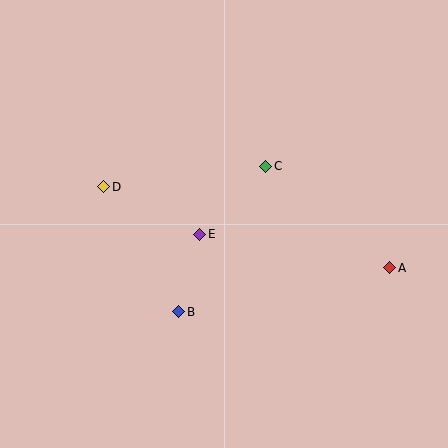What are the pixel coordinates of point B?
Point B is at (179, 312).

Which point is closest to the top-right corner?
Point C is closest to the top-right corner.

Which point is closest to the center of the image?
Point E at (200, 234) is closest to the center.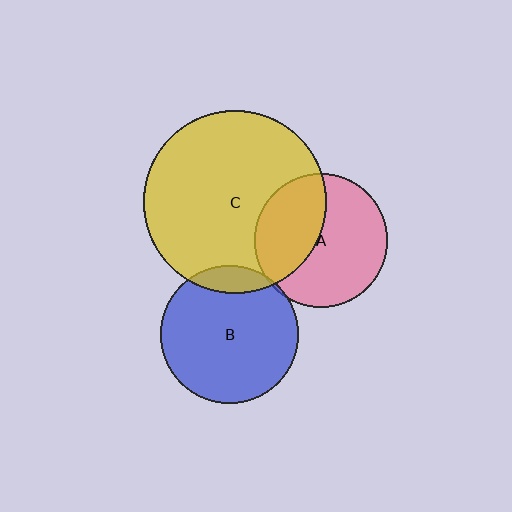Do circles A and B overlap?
Yes.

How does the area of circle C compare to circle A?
Approximately 1.9 times.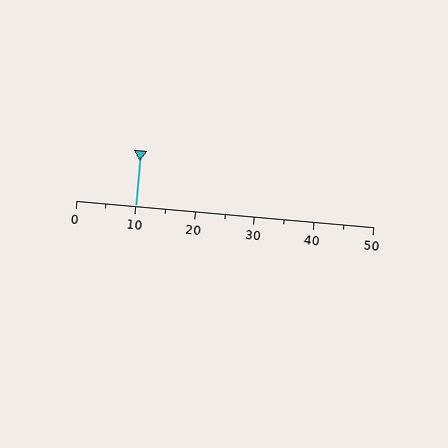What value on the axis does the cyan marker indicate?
The marker indicates approximately 10.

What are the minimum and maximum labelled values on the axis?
The axis runs from 0 to 50.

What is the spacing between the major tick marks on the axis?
The major ticks are spaced 10 apart.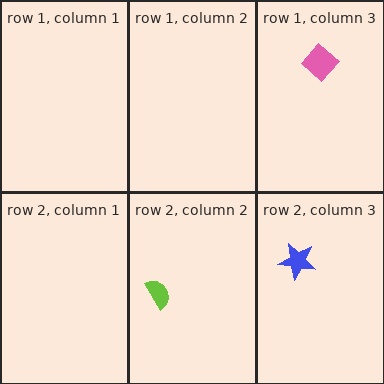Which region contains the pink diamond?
The row 1, column 3 region.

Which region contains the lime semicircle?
The row 2, column 2 region.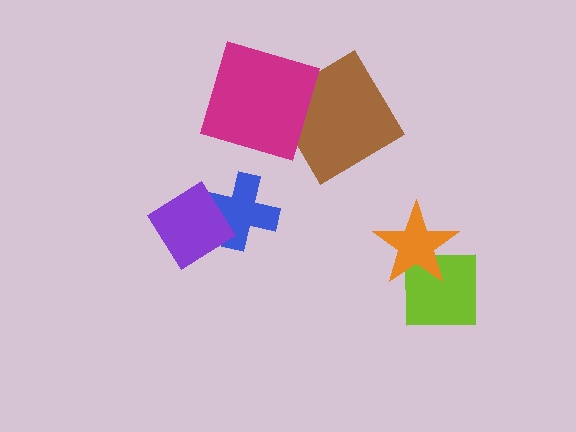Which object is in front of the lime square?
The orange star is in front of the lime square.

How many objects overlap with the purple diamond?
1 object overlaps with the purple diamond.